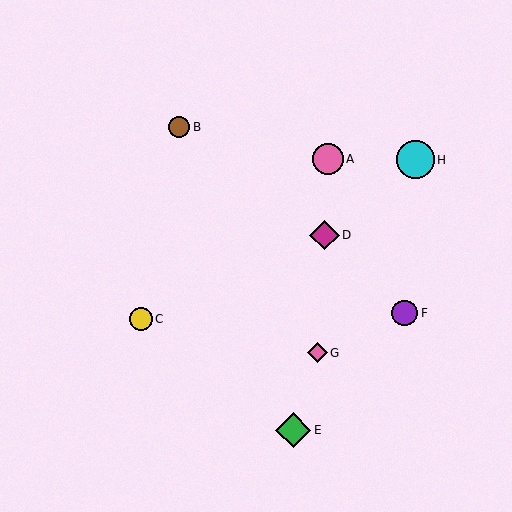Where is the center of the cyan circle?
The center of the cyan circle is at (415, 160).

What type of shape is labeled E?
Shape E is a green diamond.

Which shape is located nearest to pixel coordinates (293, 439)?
The green diamond (labeled E) at (293, 430) is nearest to that location.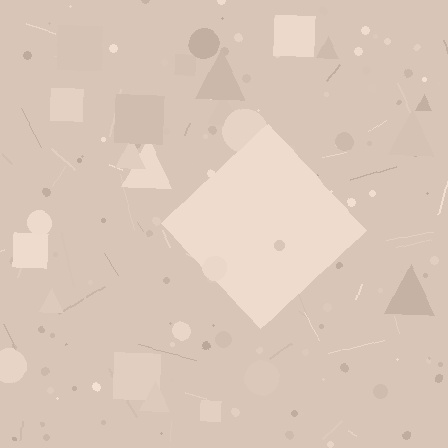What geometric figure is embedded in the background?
A diamond is embedded in the background.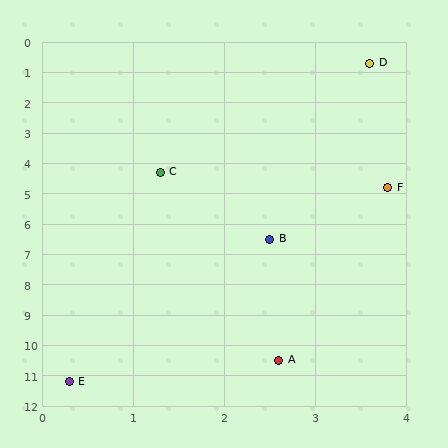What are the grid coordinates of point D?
Point D is at approximately (3.6, 0.7).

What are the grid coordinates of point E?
Point E is at approximately (0.3, 11.2).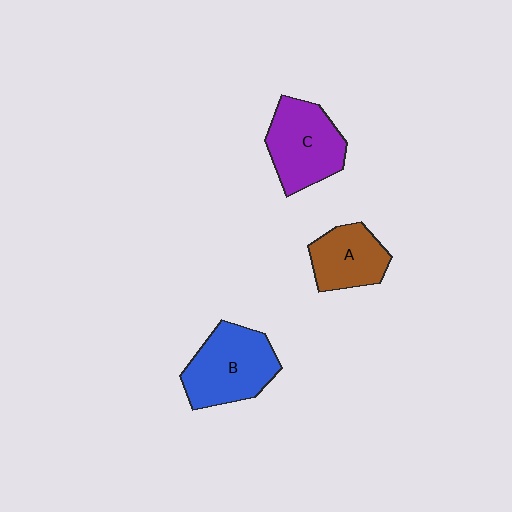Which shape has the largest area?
Shape B (blue).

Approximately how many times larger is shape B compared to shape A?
Approximately 1.4 times.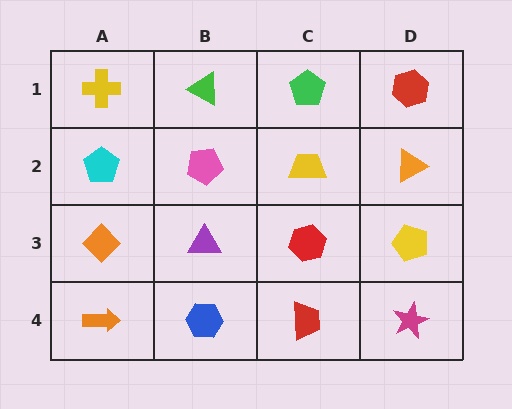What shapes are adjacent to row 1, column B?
A pink pentagon (row 2, column B), a yellow cross (row 1, column A), a green pentagon (row 1, column C).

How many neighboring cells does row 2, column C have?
4.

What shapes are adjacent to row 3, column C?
A yellow trapezoid (row 2, column C), a red trapezoid (row 4, column C), a purple triangle (row 3, column B), a yellow pentagon (row 3, column D).